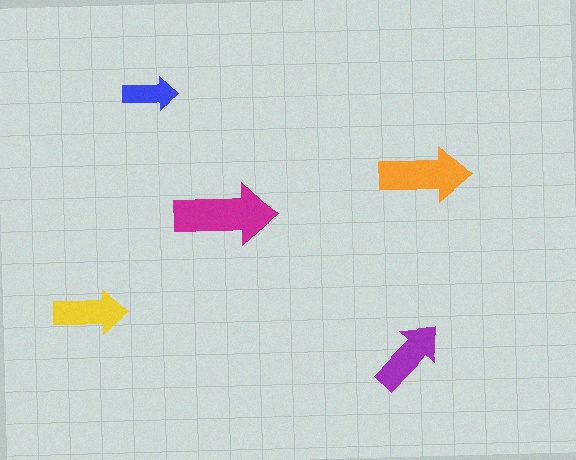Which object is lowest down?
The purple arrow is bottommost.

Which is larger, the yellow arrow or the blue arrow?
The yellow one.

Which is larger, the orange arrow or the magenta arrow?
The magenta one.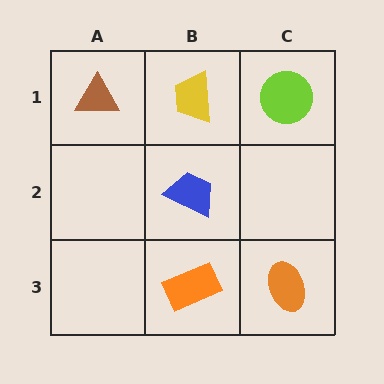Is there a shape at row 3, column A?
No, that cell is empty.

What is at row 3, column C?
An orange ellipse.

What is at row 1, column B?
A yellow trapezoid.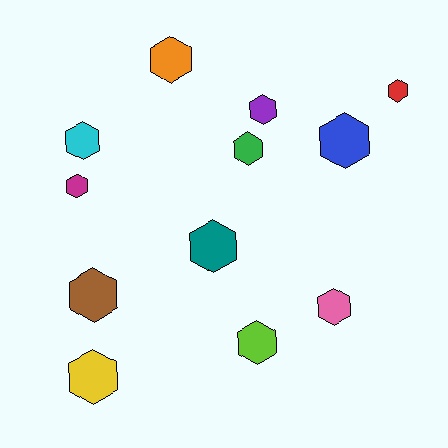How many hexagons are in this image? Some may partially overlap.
There are 12 hexagons.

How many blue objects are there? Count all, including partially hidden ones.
There is 1 blue object.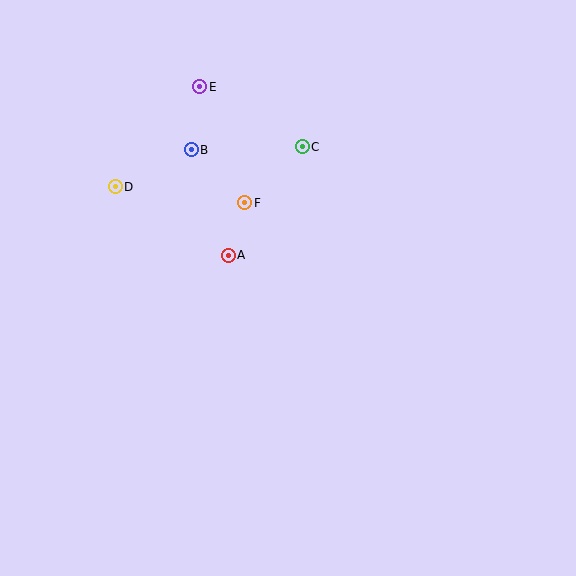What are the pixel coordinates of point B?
Point B is at (191, 150).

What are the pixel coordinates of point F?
Point F is at (245, 203).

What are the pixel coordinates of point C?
Point C is at (302, 147).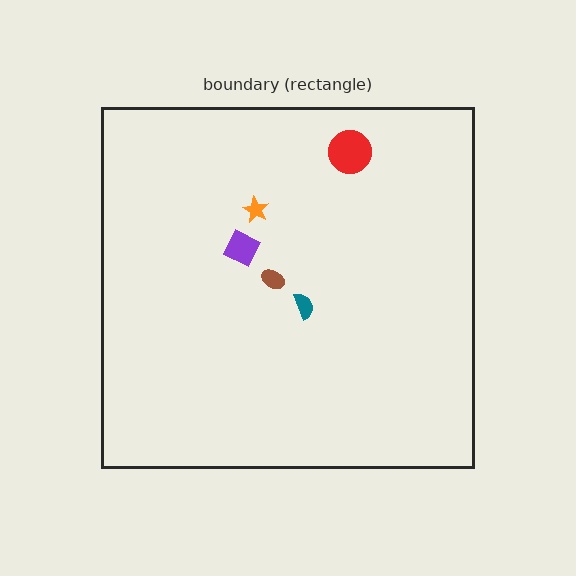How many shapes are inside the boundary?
5 inside, 0 outside.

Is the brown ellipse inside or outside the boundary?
Inside.